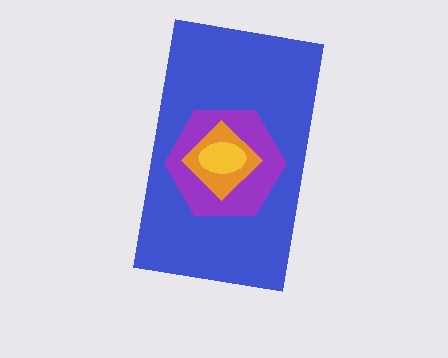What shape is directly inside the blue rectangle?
The purple hexagon.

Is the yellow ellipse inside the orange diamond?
Yes.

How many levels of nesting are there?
4.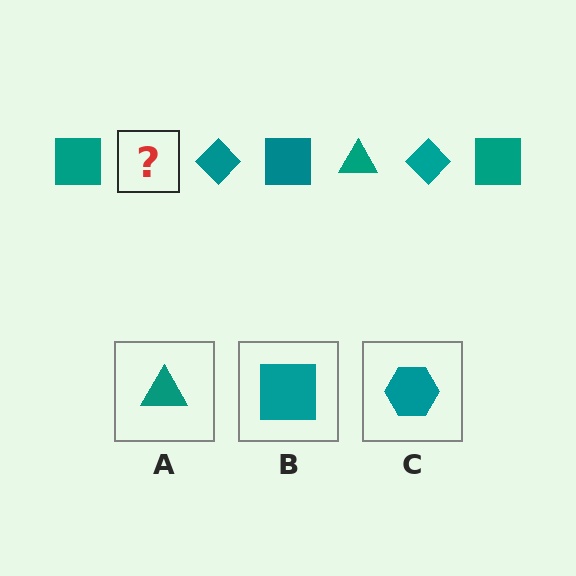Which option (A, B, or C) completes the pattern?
A.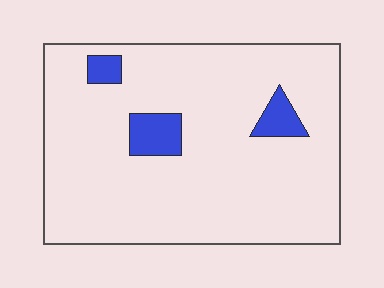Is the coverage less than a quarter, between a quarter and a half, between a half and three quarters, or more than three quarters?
Less than a quarter.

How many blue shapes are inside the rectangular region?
3.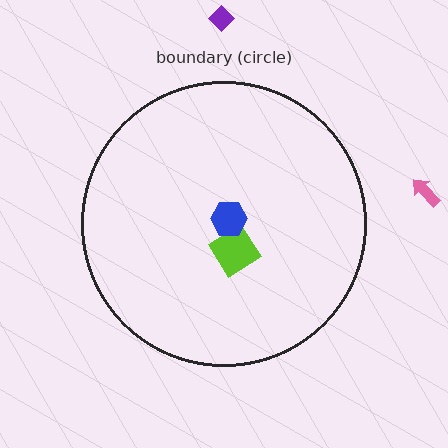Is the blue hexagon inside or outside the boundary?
Inside.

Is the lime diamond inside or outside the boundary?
Inside.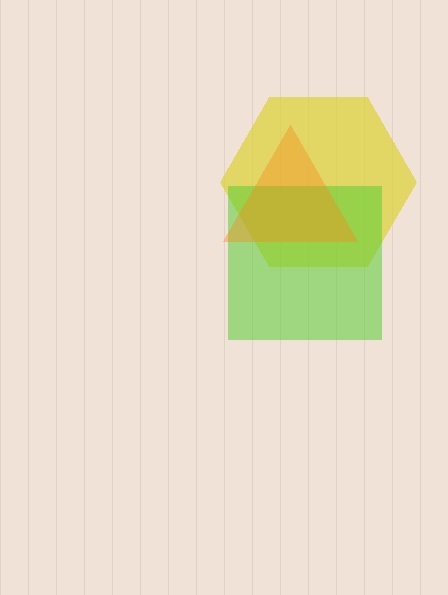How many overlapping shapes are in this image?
There are 3 overlapping shapes in the image.